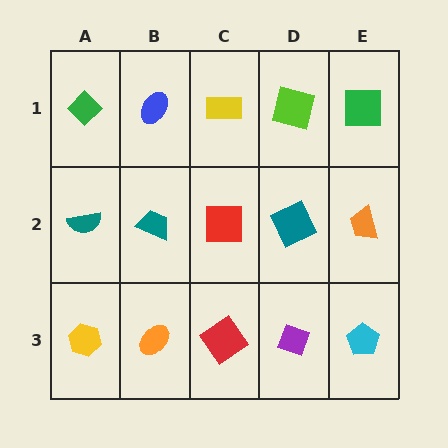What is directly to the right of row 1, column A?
A blue ellipse.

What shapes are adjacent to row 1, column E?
An orange trapezoid (row 2, column E), a lime square (row 1, column D).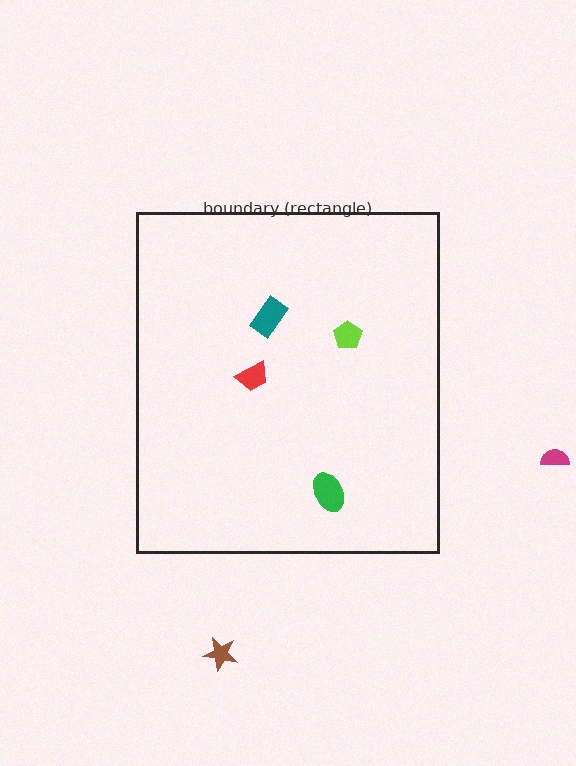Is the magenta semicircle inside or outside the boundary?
Outside.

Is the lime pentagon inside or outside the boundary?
Inside.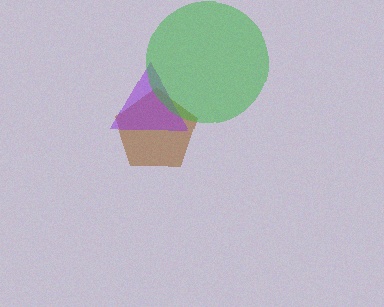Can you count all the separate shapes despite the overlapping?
Yes, there are 3 separate shapes.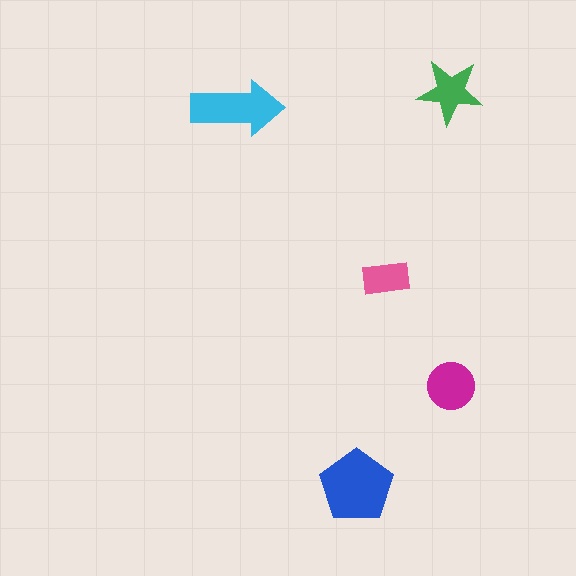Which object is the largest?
The blue pentagon.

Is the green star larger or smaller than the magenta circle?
Smaller.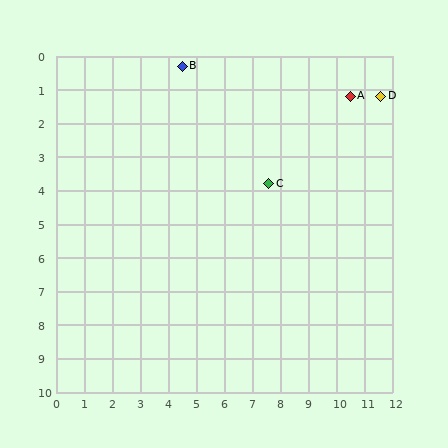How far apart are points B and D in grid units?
Points B and D are about 7.2 grid units apart.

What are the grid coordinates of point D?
Point D is at approximately (11.6, 1.2).